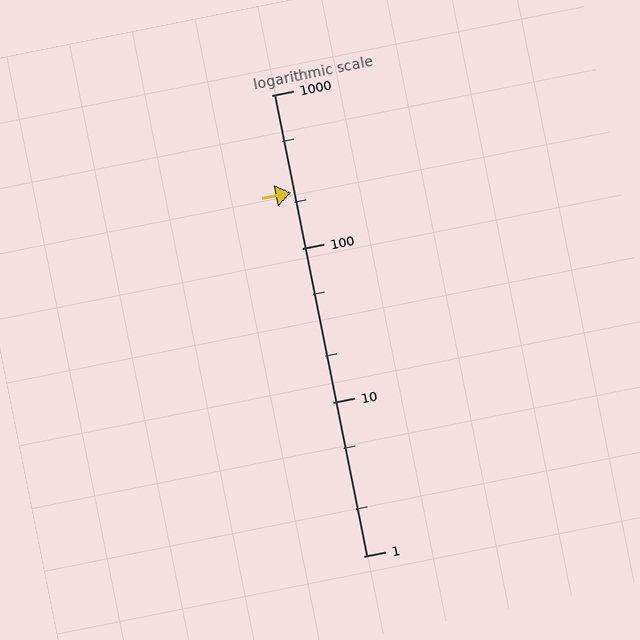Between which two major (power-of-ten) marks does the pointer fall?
The pointer is between 100 and 1000.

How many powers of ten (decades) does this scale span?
The scale spans 3 decades, from 1 to 1000.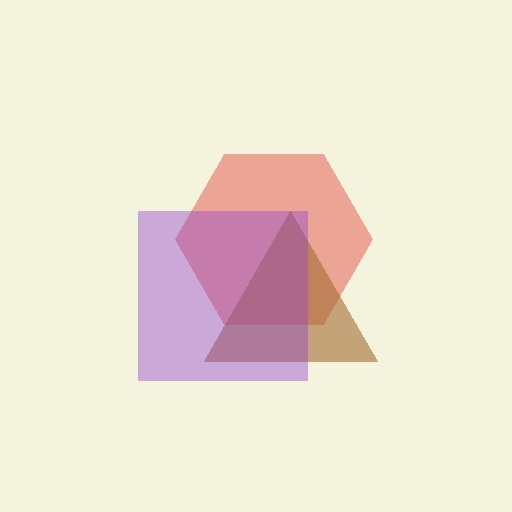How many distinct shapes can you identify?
There are 3 distinct shapes: a red hexagon, a brown triangle, a purple square.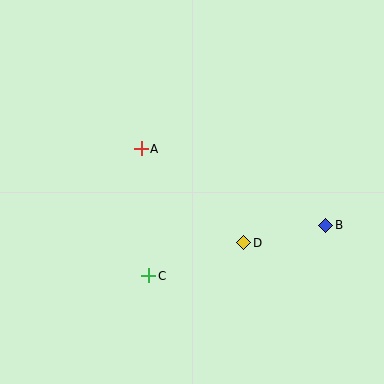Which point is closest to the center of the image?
Point A at (141, 149) is closest to the center.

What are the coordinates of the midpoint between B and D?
The midpoint between B and D is at (285, 234).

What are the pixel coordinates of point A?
Point A is at (141, 149).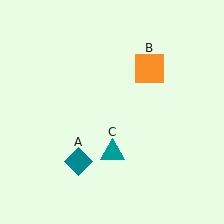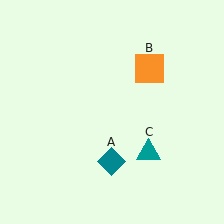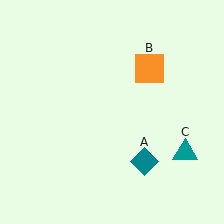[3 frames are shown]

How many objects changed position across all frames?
2 objects changed position: teal diamond (object A), teal triangle (object C).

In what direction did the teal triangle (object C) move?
The teal triangle (object C) moved right.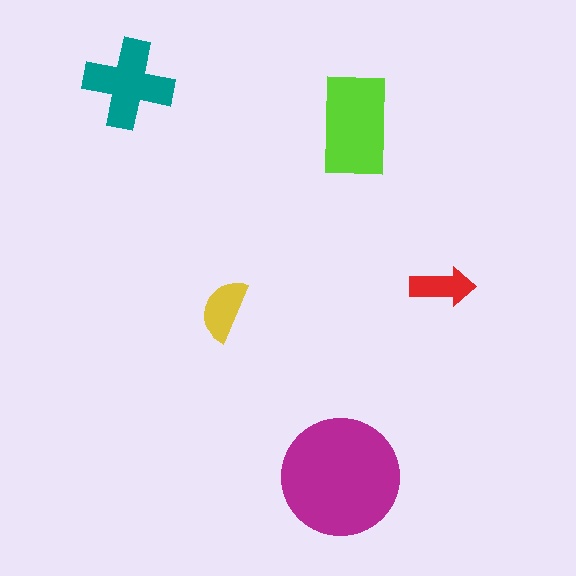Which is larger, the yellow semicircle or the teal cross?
The teal cross.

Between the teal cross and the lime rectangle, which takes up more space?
The lime rectangle.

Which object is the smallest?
The red arrow.